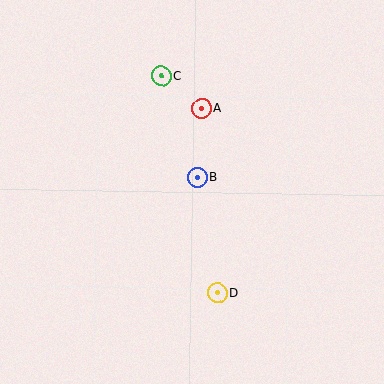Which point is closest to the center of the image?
Point B at (197, 178) is closest to the center.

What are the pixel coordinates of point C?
Point C is at (161, 76).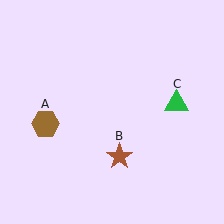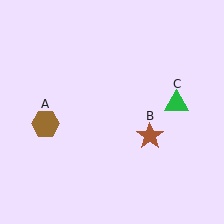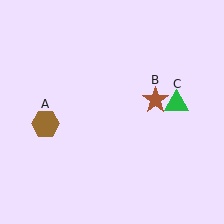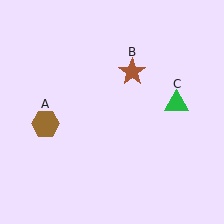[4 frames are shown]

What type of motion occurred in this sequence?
The brown star (object B) rotated counterclockwise around the center of the scene.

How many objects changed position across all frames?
1 object changed position: brown star (object B).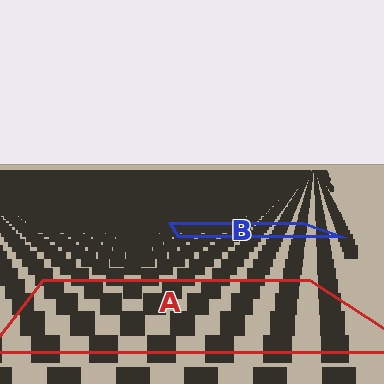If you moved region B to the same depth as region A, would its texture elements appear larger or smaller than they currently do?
They would appear larger. At a closer depth, the same texture elements are projected at a bigger on-screen size.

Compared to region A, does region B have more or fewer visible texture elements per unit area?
Region B has more texture elements per unit area — they are packed more densely because it is farther away.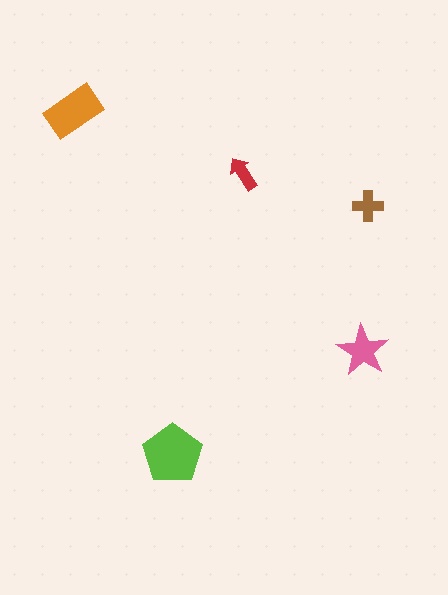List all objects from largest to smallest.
The lime pentagon, the orange rectangle, the pink star, the brown cross, the red arrow.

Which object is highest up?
The orange rectangle is topmost.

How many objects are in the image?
There are 5 objects in the image.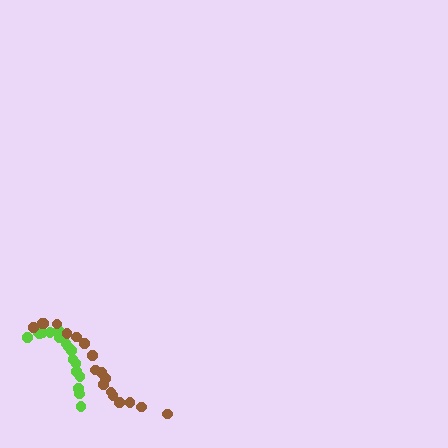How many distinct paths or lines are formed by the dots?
There are 2 distinct paths.